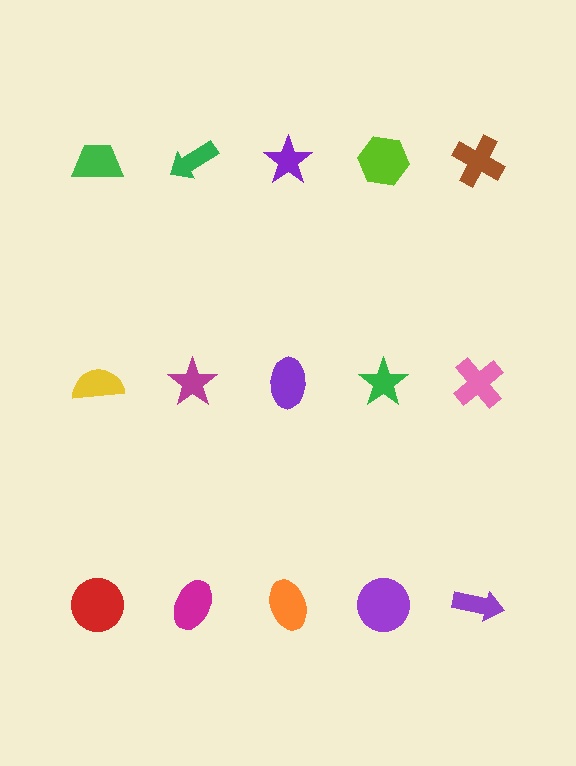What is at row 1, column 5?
A brown cross.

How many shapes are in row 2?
5 shapes.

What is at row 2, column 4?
A green star.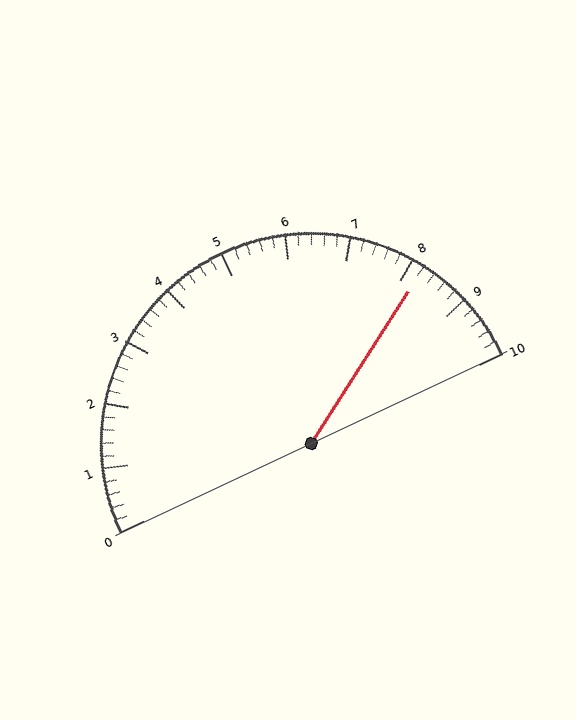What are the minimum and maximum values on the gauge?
The gauge ranges from 0 to 10.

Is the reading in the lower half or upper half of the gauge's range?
The reading is in the upper half of the range (0 to 10).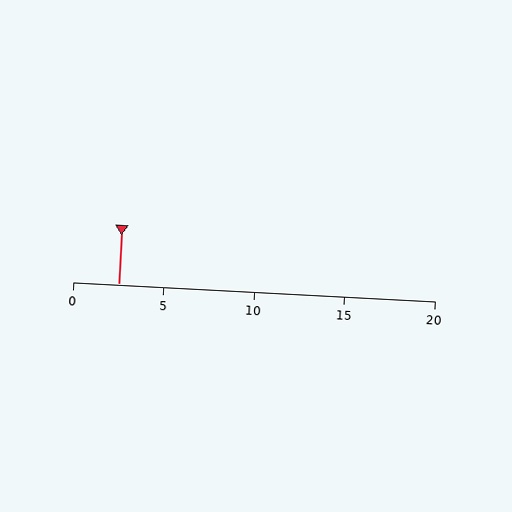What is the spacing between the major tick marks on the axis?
The major ticks are spaced 5 apart.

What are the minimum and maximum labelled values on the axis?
The axis runs from 0 to 20.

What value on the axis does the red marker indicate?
The marker indicates approximately 2.5.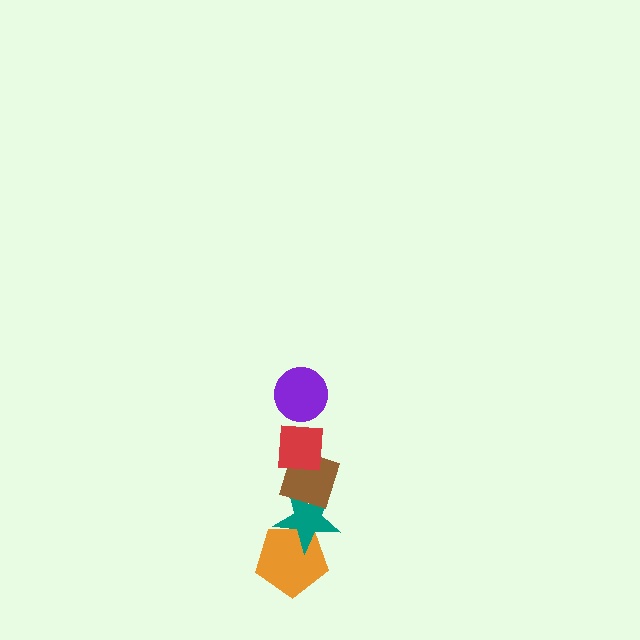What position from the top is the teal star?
The teal star is 4th from the top.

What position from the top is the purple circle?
The purple circle is 1st from the top.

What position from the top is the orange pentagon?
The orange pentagon is 5th from the top.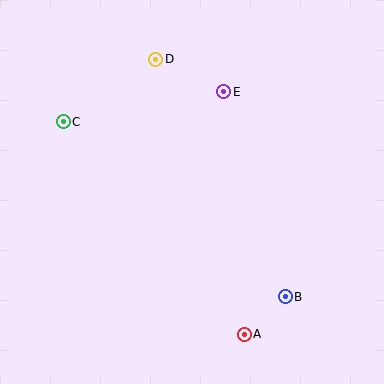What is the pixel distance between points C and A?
The distance between C and A is 279 pixels.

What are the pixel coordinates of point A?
Point A is at (244, 334).